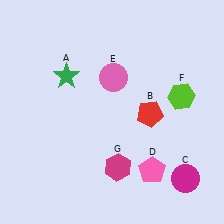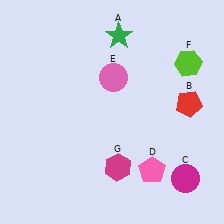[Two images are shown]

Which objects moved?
The objects that moved are: the green star (A), the red pentagon (B), the lime hexagon (F).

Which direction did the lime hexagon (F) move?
The lime hexagon (F) moved up.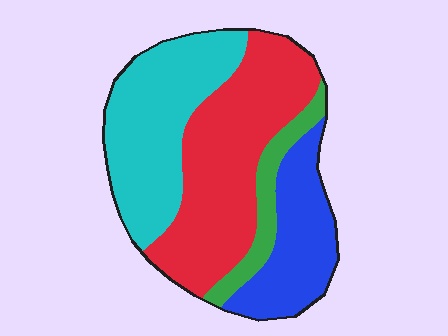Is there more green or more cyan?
Cyan.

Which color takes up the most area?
Red, at roughly 40%.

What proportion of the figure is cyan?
Cyan covers 31% of the figure.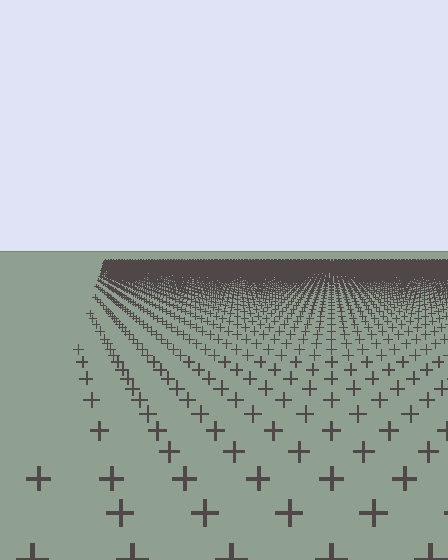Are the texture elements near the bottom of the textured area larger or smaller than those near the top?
Larger. Near the bottom, elements are closer to the viewer and appear at a bigger on-screen size.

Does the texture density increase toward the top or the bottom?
Density increases toward the top.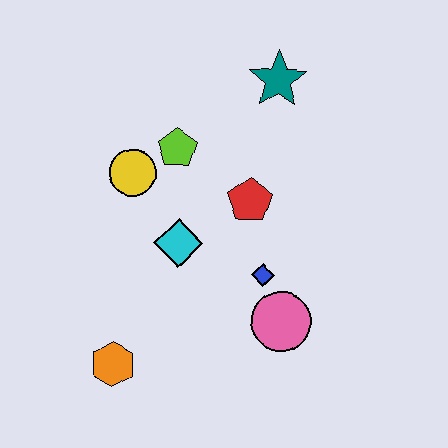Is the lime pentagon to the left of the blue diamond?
Yes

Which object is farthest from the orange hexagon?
The teal star is farthest from the orange hexagon.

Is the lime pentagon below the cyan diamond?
No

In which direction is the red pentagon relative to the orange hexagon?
The red pentagon is above the orange hexagon.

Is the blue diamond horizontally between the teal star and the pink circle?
No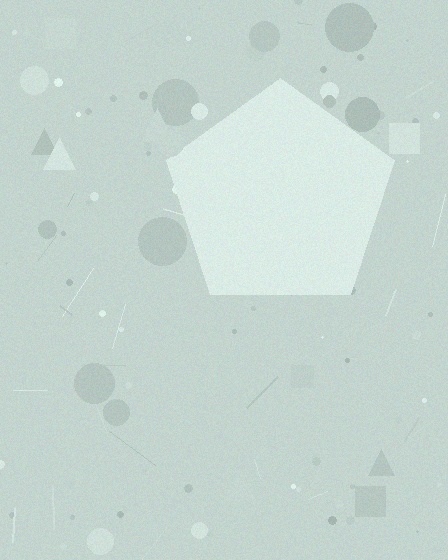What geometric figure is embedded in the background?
A pentagon is embedded in the background.